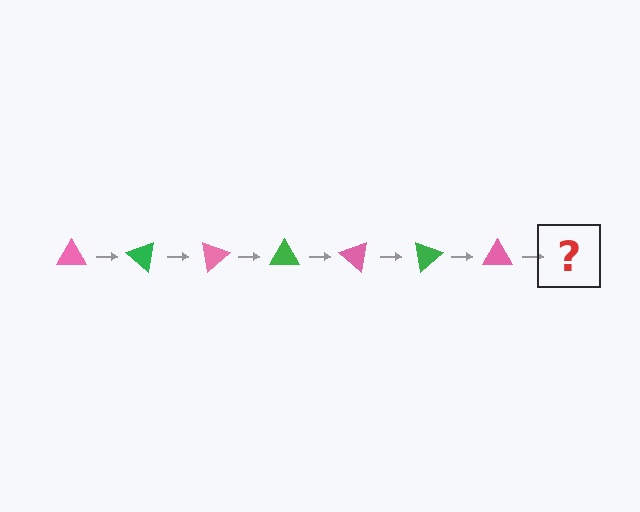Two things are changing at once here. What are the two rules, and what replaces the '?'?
The two rules are that it rotates 40 degrees each step and the color cycles through pink and green. The '?' should be a green triangle, rotated 280 degrees from the start.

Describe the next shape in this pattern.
It should be a green triangle, rotated 280 degrees from the start.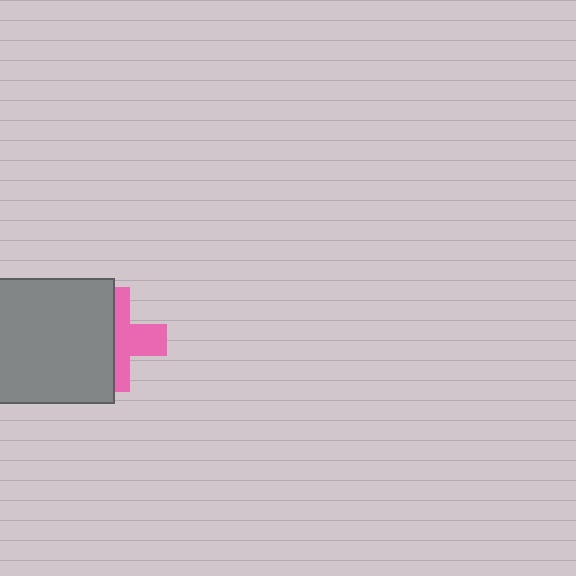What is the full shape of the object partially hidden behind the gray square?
The partially hidden object is a pink cross.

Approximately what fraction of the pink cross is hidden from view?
Roughly 53% of the pink cross is hidden behind the gray square.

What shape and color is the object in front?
The object in front is a gray square.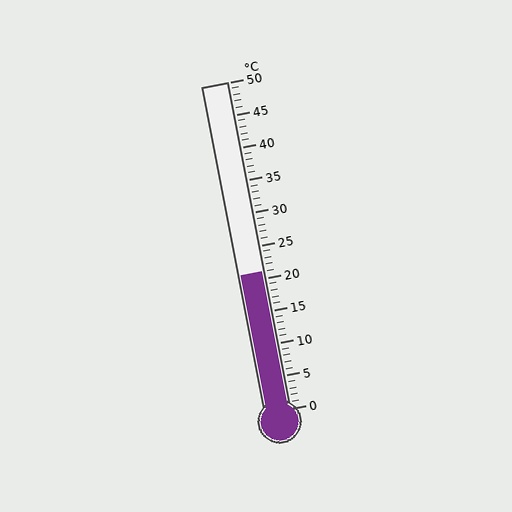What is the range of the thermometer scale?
The thermometer scale ranges from 0°C to 50°C.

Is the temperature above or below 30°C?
The temperature is below 30°C.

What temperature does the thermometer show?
The thermometer shows approximately 21°C.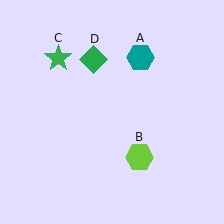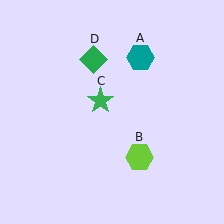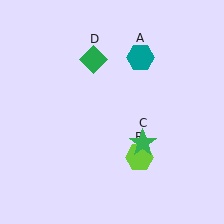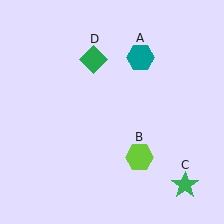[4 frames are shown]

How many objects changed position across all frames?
1 object changed position: green star (object C).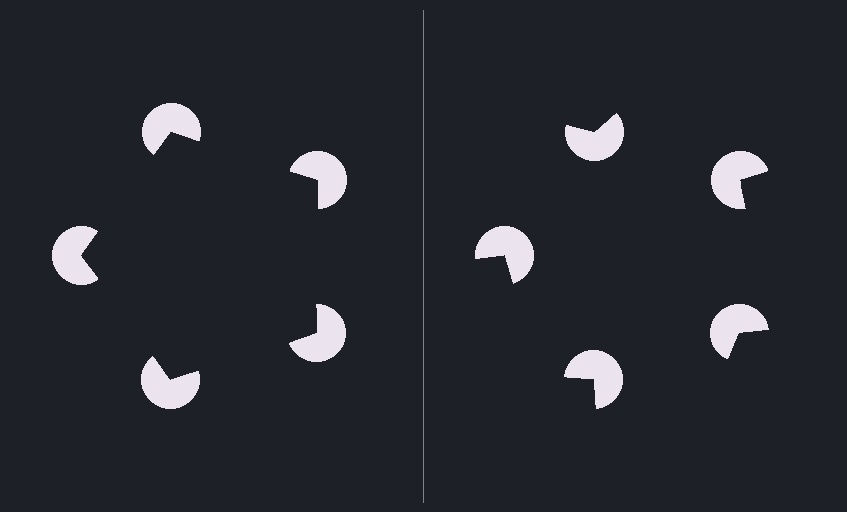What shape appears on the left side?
An illusory pentagon.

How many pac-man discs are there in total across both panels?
10 — 5 on each side.